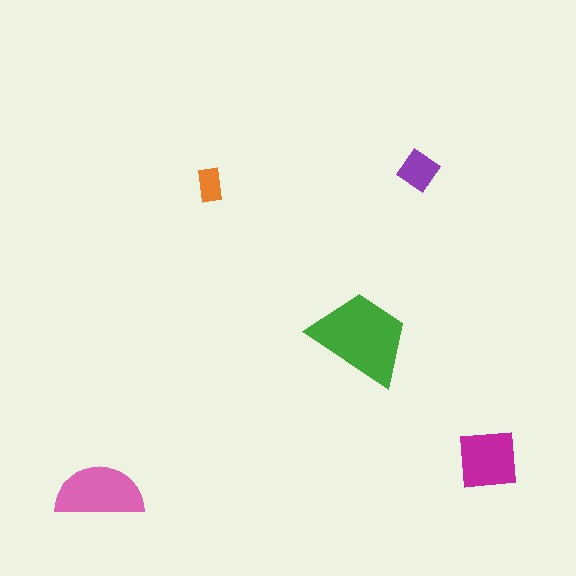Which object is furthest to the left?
The pink semicircle is leftmost.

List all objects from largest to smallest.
The green trapezoid, the pink semicircle, the magenta square, the purple diamond, the orange rectangle.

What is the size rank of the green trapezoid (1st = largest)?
1st.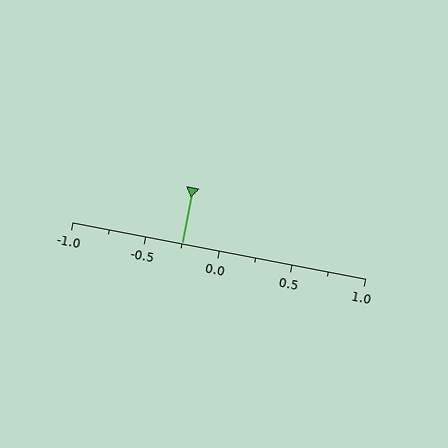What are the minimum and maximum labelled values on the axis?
The axis runs from -1.0 to 1.0.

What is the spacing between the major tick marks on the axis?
The major ticks are spaced 0.5 apart.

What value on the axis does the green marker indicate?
The marker indicates approximately -0.25.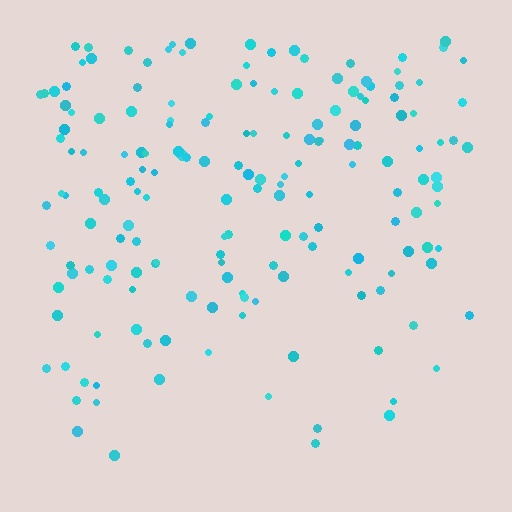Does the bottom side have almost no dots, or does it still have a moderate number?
Still a moderate number, just noticeably fewer than the top.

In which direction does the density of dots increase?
From bottom to top, with the top side densest.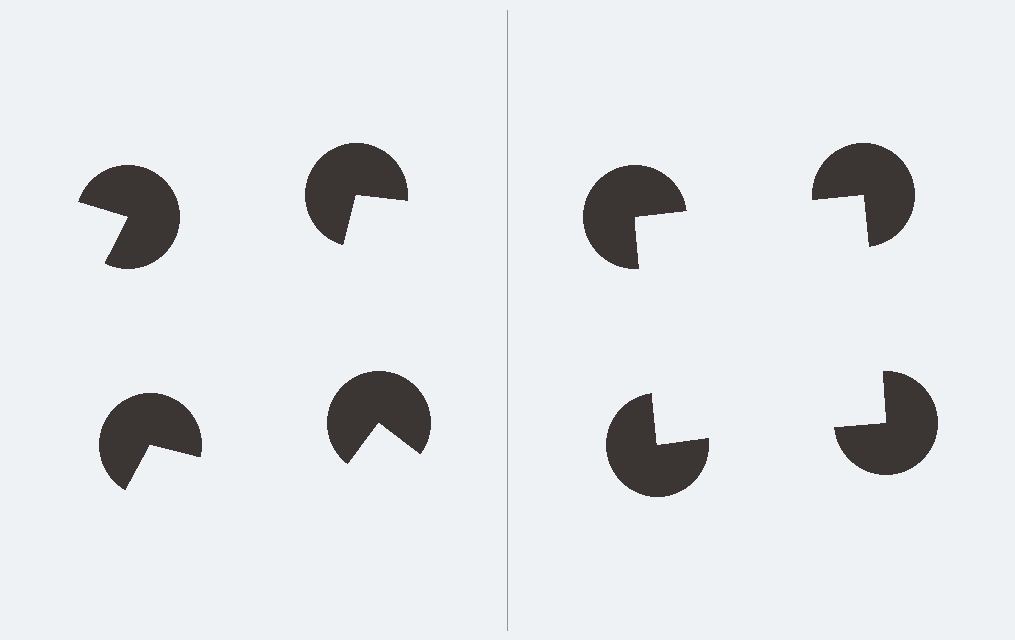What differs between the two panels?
The pac-man discs are positioned identically on both sides; only the wedge orientations differ. On the right they align to a square; on the left they are misaligned.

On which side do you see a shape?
An illusory square appears on the right side. On the left side the wedge cuts are rotated, so no coherent shape forms.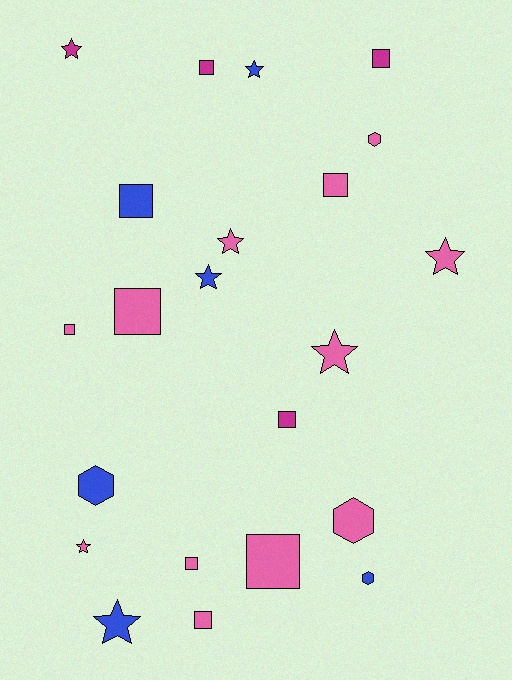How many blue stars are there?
There are 3 blue stars.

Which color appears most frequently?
Pink, with 12 objects.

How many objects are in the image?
There are 22 objects.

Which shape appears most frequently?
Square, with 10 objects.